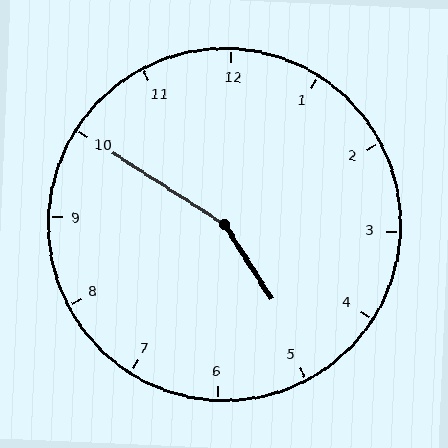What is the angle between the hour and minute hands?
Approximately 155 degrees.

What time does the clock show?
4:50.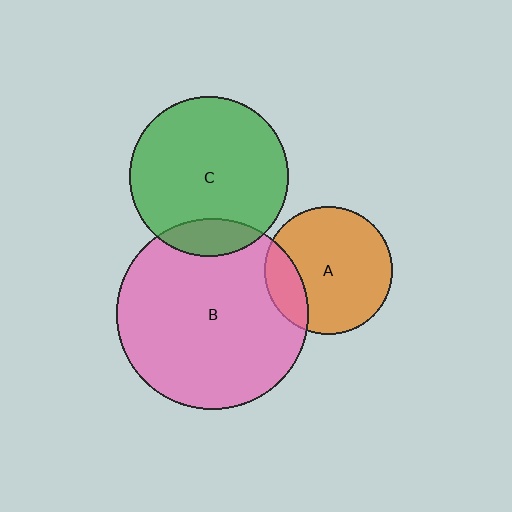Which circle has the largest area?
Circle B (pink).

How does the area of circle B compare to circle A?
Approximately 2.2 times.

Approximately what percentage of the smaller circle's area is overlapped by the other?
Approximately 15%.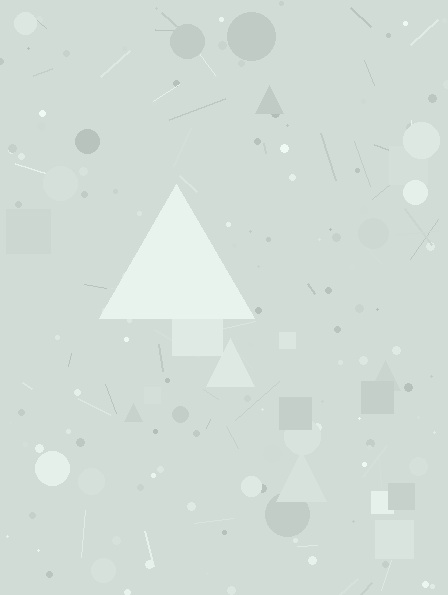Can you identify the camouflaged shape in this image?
The camouflaged shape is a triangle.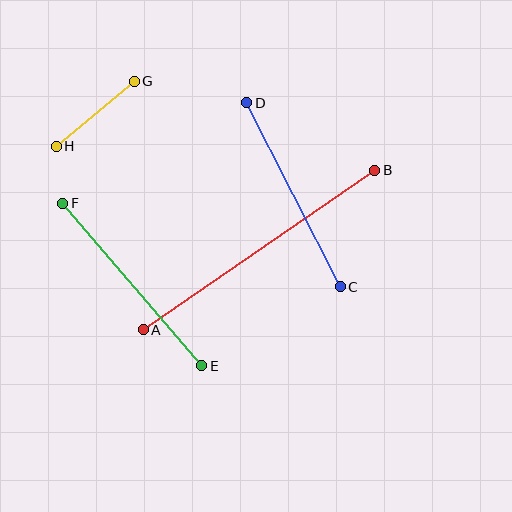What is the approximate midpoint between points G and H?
The midpoint is at approximately (95, 114) pixels.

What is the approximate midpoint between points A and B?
The midpoint is at approximately (259, 250) pixels.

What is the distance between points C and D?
The distance is approximately 206 pixels.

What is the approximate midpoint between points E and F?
The midpoint is at approximately (132, 284) pixels.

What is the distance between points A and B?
The distance is approximately 281 pixels.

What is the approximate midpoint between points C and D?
The midpoint is at approximately (293, 195) pixels.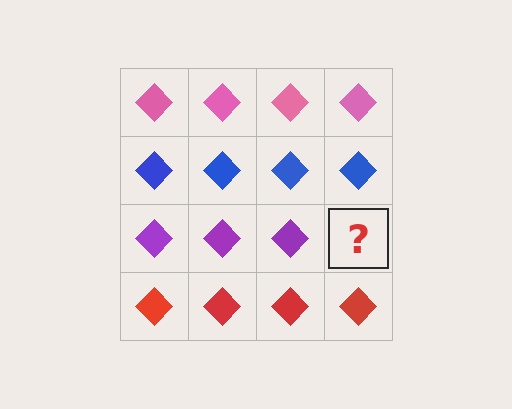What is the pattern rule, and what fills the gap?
The rule is that each row has a consistent color. The gap should be filled with a purple diamond.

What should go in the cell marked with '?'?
The missing cell should contain a purple diamond.